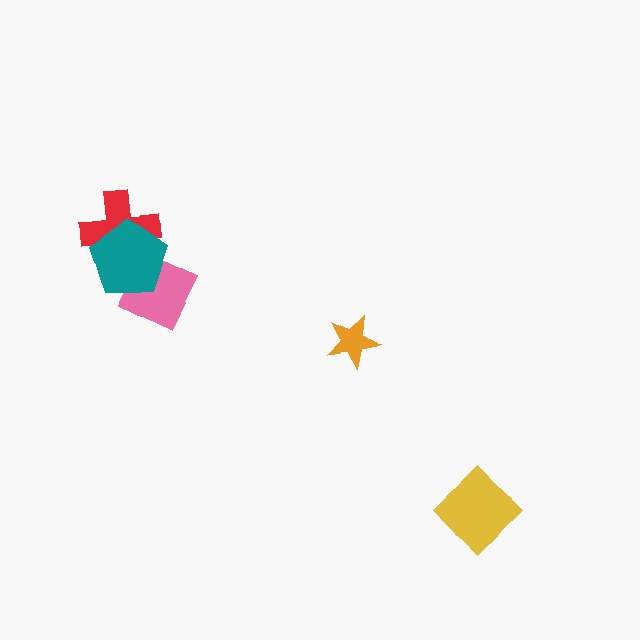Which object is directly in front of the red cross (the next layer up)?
The pink diamond is directly in front of the red cross.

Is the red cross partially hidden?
Yes, it is partially covered by another shape.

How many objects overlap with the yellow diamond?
0 objects overlap with the yellow diamond.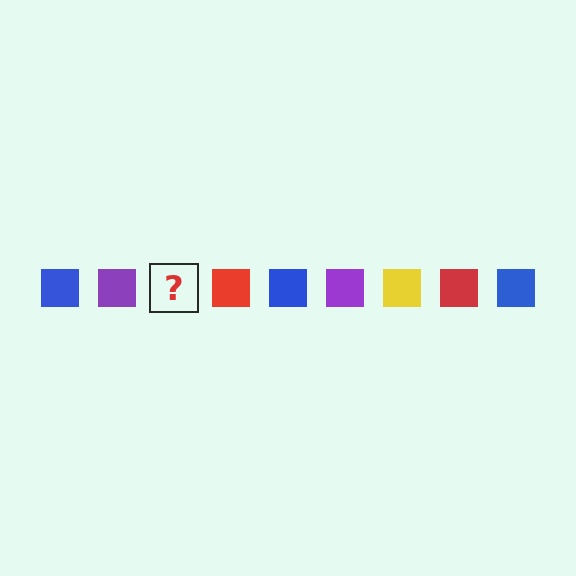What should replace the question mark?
The question mark should be replaced with a yellow square.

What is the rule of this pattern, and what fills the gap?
The rule is that the pattern cycles through blue, purple, yellow, red squares. The gap should be filled with a yellow square.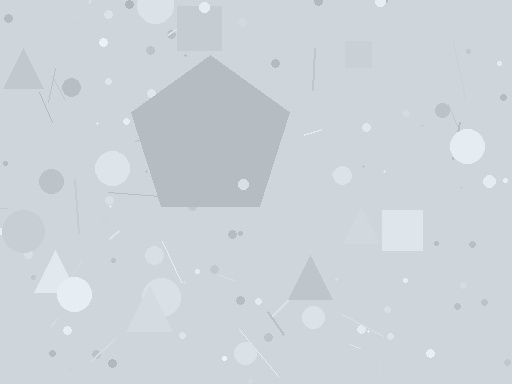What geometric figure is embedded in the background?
A pentagon is embedded in the background.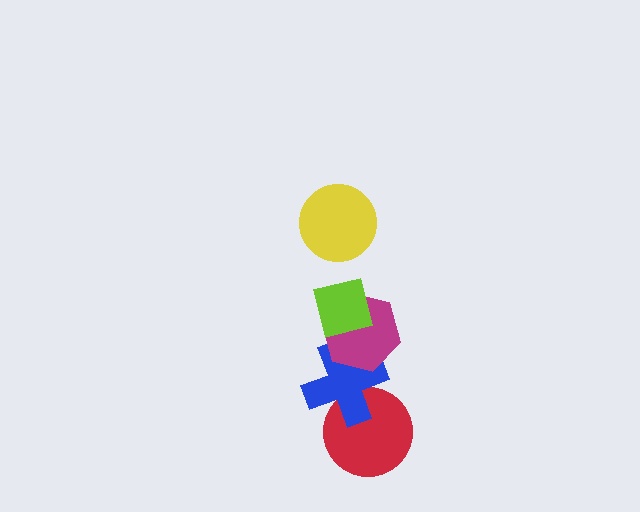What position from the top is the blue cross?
The blue cross is 4th from the top.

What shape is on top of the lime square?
The yellow circle is on top of the lime square.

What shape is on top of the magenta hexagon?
The lime square is on top of the magenta hexagon.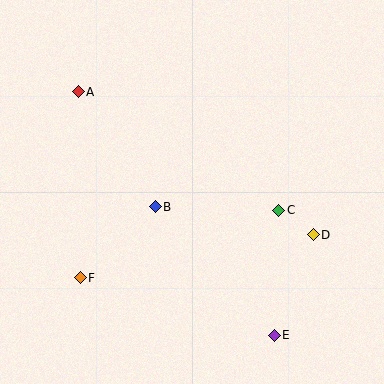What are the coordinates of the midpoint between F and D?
The midpoint between F and D is at (197, 256).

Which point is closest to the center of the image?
Point B at (155, 207) is closest to the center.